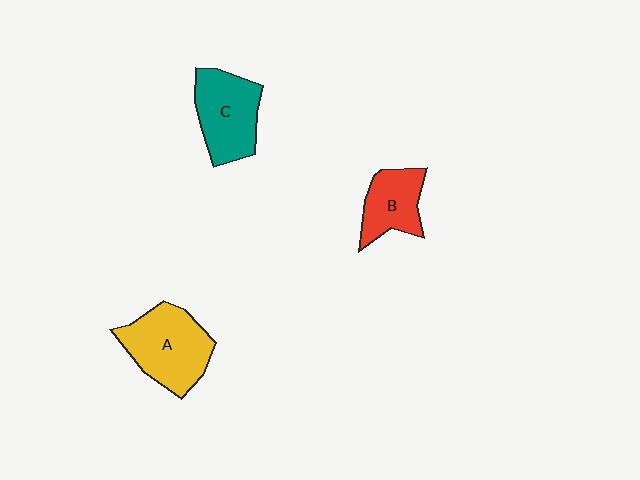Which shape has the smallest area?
Shape B (red).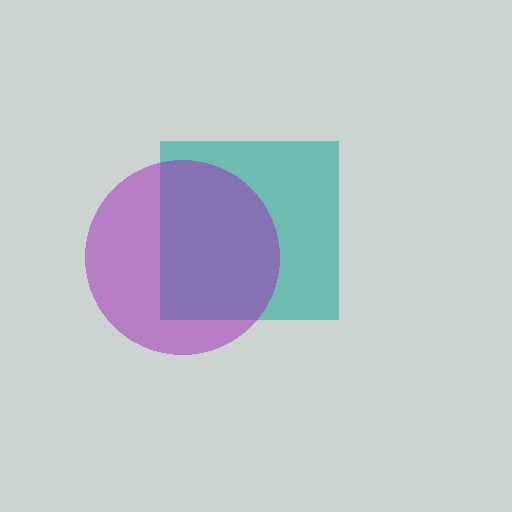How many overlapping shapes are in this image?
There are 2 overlapping shapes in the image.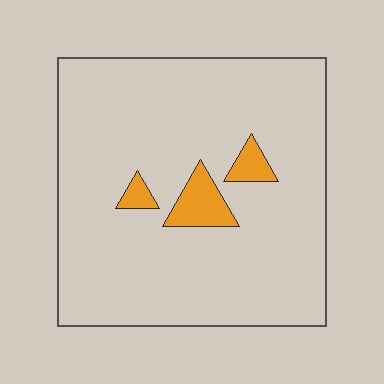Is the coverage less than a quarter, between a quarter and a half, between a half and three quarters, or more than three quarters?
Less than a quarter.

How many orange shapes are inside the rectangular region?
3.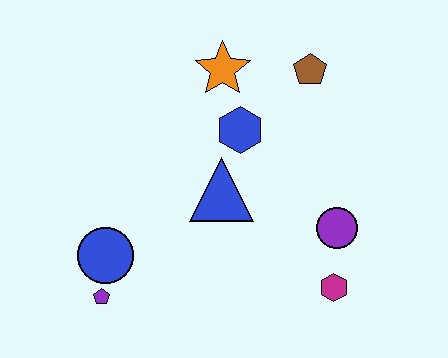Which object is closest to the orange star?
The blue hexagon is closest to the orange star.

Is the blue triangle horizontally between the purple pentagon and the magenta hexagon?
Yes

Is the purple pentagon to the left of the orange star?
Yes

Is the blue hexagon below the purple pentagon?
No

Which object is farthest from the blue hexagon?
The purple pentagon is farthest from the blue hexagon.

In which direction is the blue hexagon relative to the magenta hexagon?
The blue hexagon is above the magenta hexagon.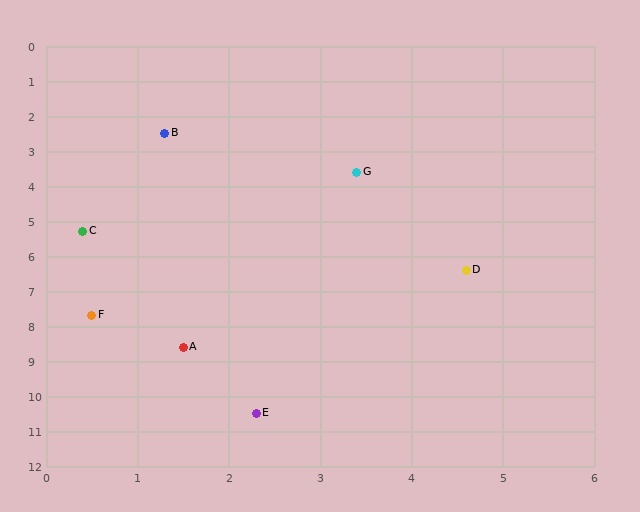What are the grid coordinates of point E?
Point E is at approximately (2.3, 10.5).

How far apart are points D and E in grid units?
Points D and E are about 4.7 grid units apart.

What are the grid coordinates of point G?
Point G is at approximately (3.4, 3.6).